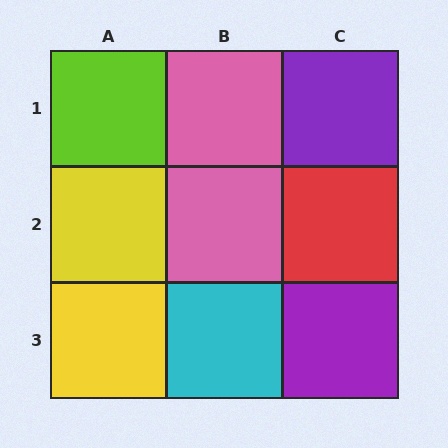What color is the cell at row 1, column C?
Purple.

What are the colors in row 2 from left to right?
Yellow, pink, red.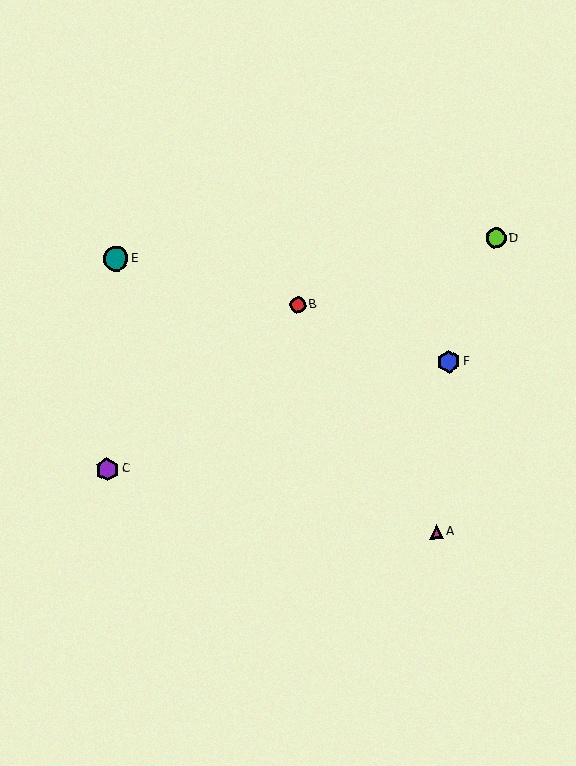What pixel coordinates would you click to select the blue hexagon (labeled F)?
Click at (449, 362) to select the blue hexagon F.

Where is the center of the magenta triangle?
The center of the magenta triangle is at (436, 532).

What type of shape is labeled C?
Shape C is a purple hexagon.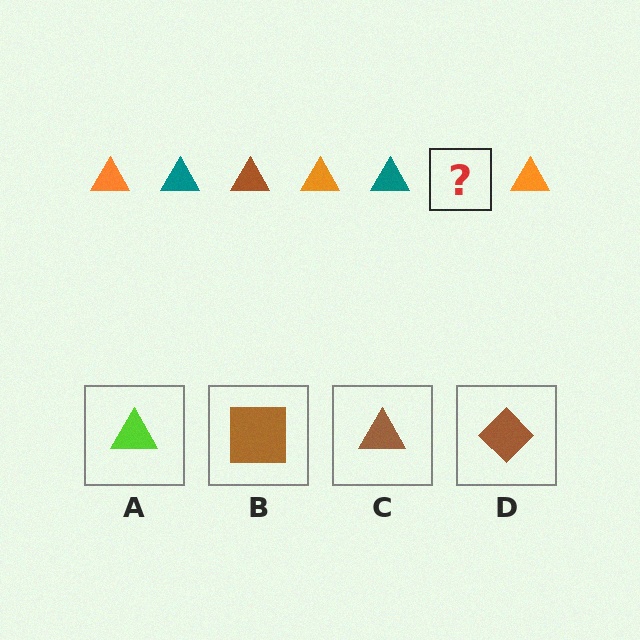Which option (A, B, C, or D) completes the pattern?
C.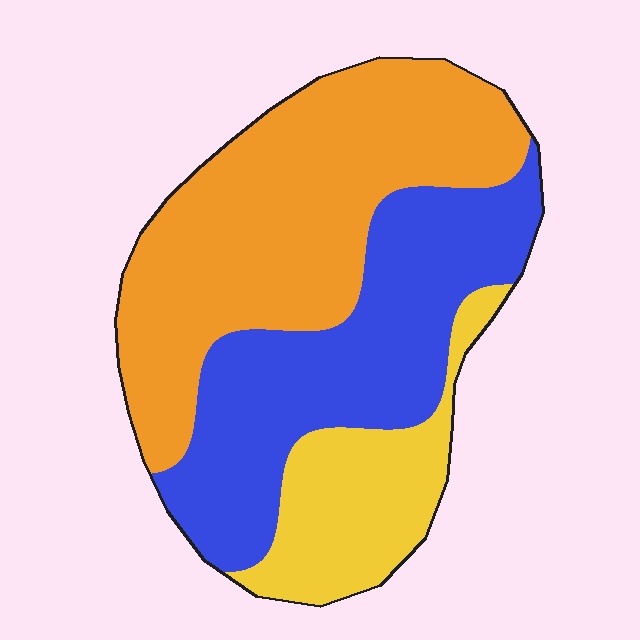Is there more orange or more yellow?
Orange.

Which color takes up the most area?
Orange, at roughly 45%.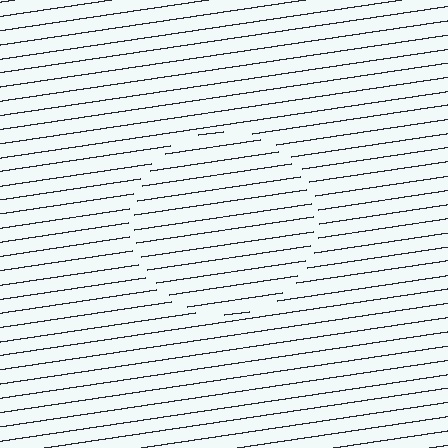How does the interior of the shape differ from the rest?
The interior of the shape contains the same grating, shifted by half a period — the contour is defined by the phase discontinuity where line-ends from the inner and outer gratings abut.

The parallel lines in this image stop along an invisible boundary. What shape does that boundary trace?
An illusory circle. The interior of the shape contains the same grating, shifted by half a period — the contour is defined by the phase discontinuity where line-ends from the inner and outer gratings abut.